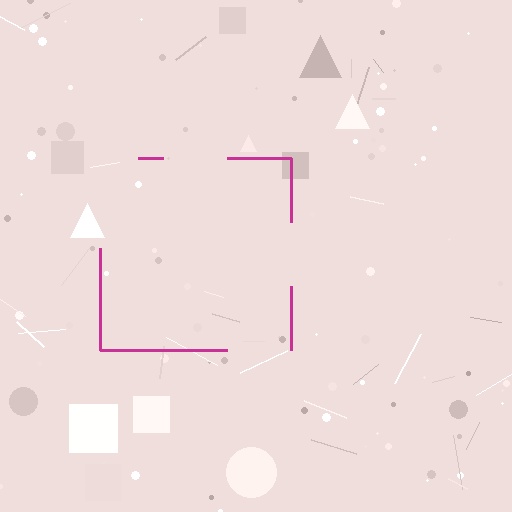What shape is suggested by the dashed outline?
The dashed outline suggests a square.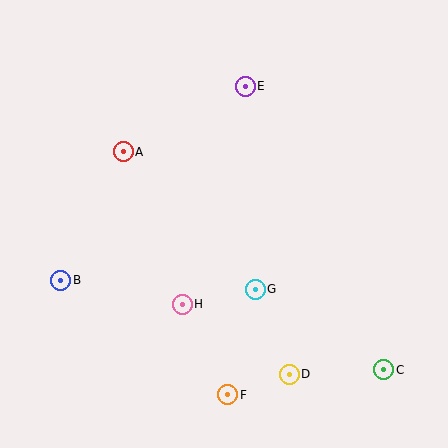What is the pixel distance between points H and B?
The distance between H and B is 124 pixels.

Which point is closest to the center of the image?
Point G at (255, 289) is closest to the center.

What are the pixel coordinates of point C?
Point C is at (384, 370).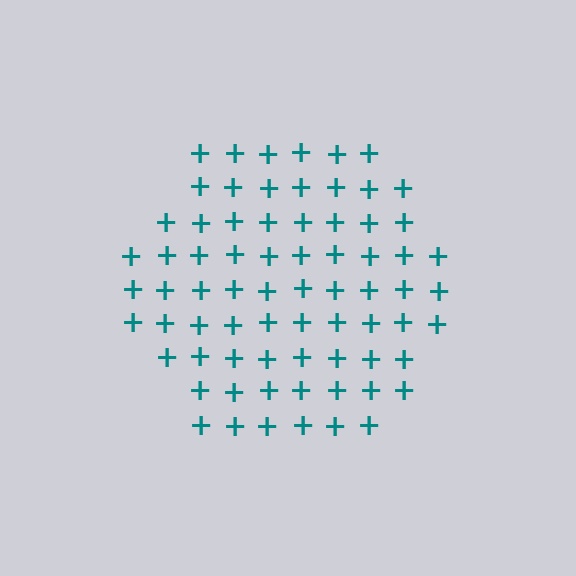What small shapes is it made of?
It is made of small plus signs.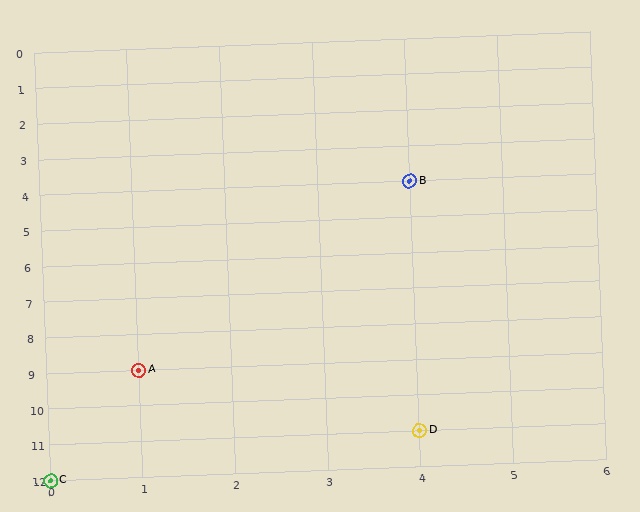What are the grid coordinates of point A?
Point A is at grid coordinates (1, 9).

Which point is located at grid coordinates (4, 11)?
Point D is at (4, 11).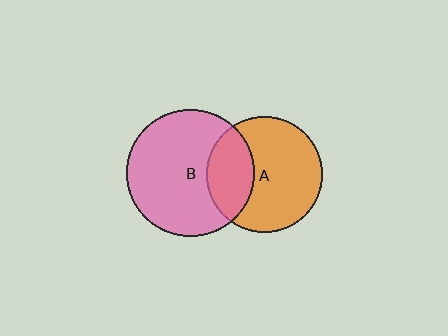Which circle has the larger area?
Circle B (pink).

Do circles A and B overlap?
Yes.